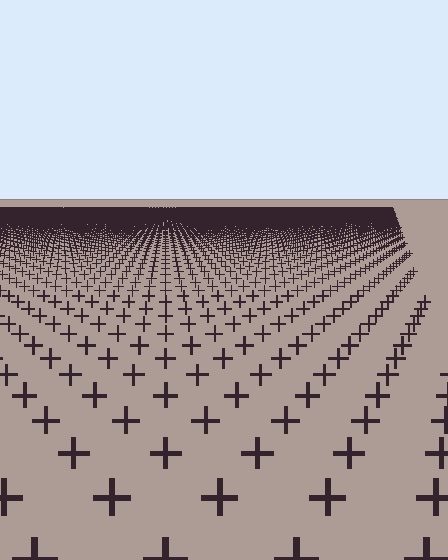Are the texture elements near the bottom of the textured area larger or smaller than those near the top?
Larger. Near the bottom, elements are closer to the viewer and appear at a bigger on-screen size.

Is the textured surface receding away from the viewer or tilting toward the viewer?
The surface is receding away from the viewer. Texture elements get smaller and denser toward the top.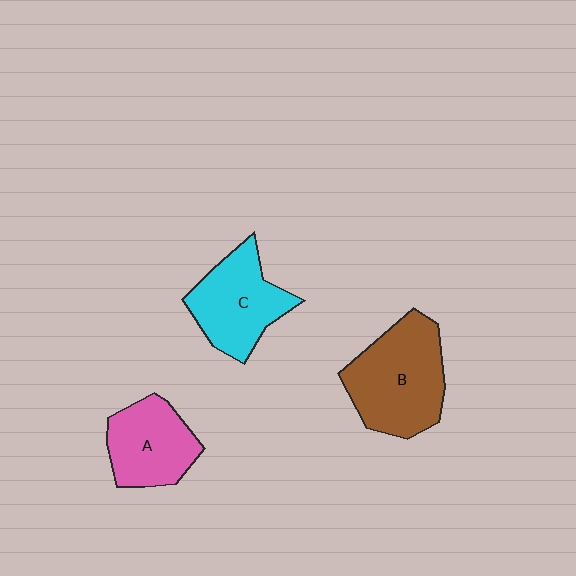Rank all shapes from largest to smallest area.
From largest to smallest: B (brown), C (cyan), A (pink).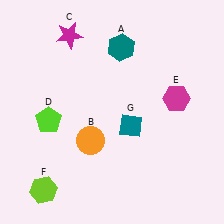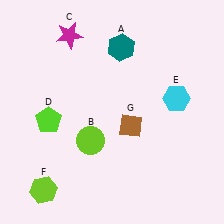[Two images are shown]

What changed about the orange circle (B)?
In Image 1, B is orange. In Image 2, it changed to lime.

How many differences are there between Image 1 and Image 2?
There are 3 differences between the two images.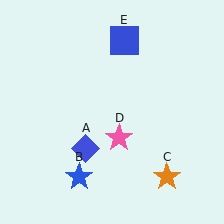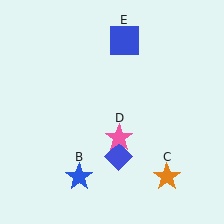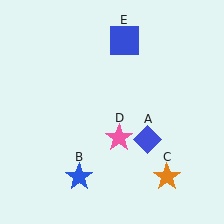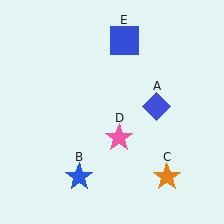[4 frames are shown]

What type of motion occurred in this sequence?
The blue diamond (object A) rotated counterclockwise around the center of the scene.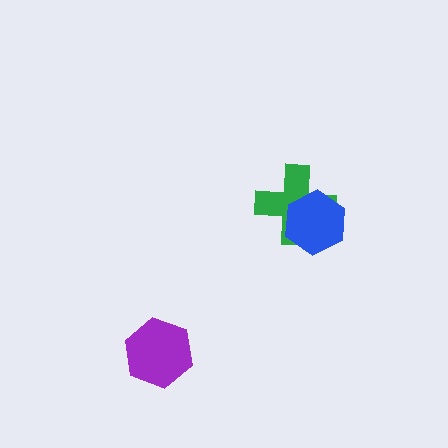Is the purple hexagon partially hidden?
No, no other shape covers it.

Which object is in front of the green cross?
The blue hexagon is in front of the green cross.